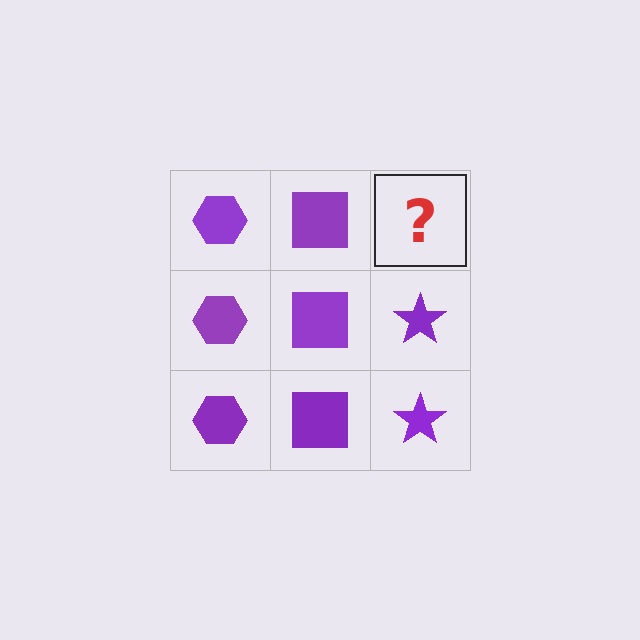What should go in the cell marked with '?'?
The missing cell should contain a purple star.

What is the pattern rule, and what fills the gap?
The rule is that each column has a consistent shape. The gap should be filled with a purple star.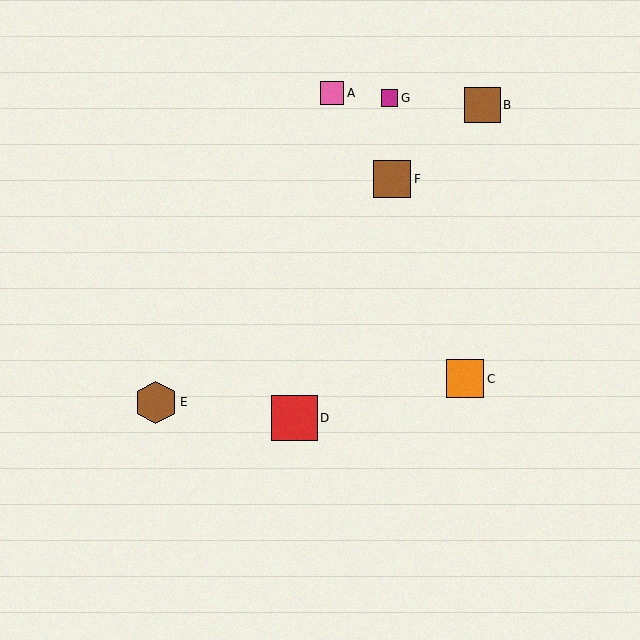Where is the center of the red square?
The center of the red square is at (295, 418).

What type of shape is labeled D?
Shape D is a red square.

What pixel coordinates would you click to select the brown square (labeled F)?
Click at (392, 179) to select the brown square F.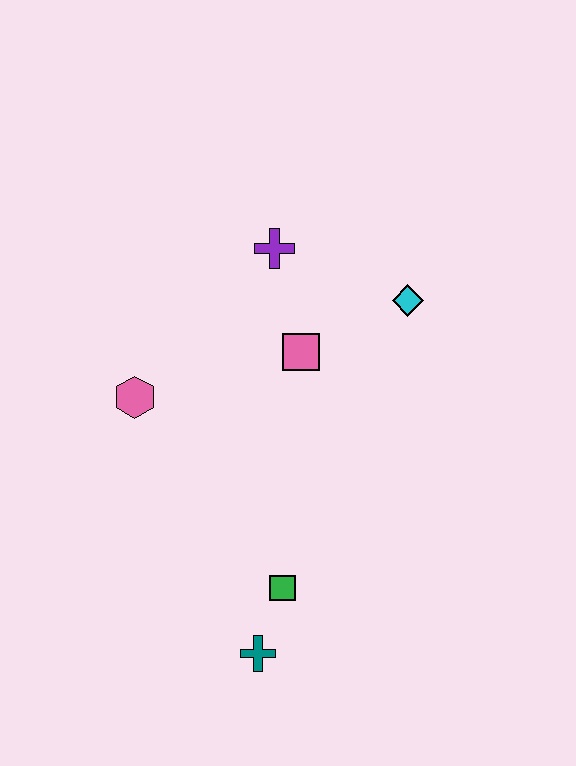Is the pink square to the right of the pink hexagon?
Yes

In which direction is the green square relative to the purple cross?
The green square is below the purple cross.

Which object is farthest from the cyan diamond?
The teal cross is farthest from the cyan diamond.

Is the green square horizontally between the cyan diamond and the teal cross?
Yes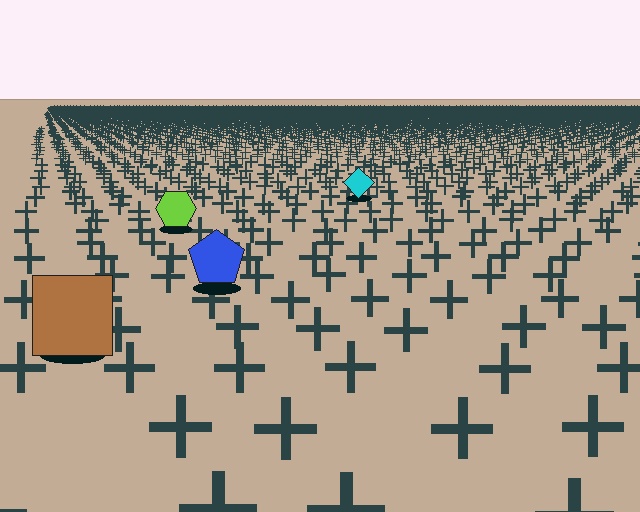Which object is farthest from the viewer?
The cyan diamond is farthest from the viewer. It appears smaller and the ground texture around it is denser.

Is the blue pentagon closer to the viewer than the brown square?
No. The brown square is closer — you can tell from the texture gradient: the ground texture is coarser near it.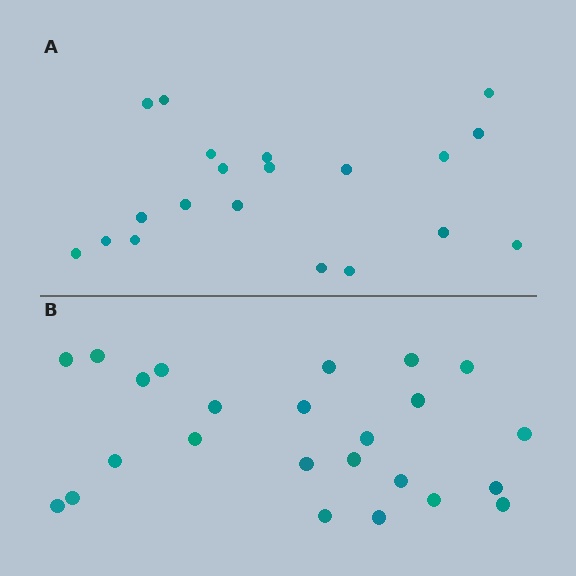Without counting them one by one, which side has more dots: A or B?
Region B (the bottom region) has more dots.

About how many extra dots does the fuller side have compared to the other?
Region B has about 4 more dots than region A.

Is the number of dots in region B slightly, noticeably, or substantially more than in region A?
Region B has only slightly more — the two regions are fairly close. The ratio is roughly 1.2 to 1.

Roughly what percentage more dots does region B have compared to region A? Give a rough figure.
About 20% more.